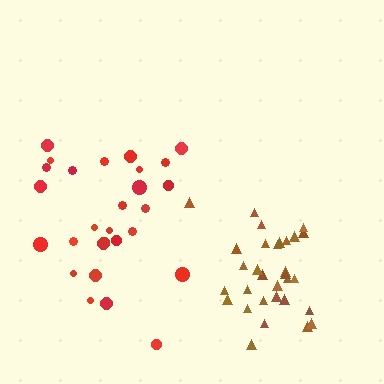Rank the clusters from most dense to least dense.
brown, red.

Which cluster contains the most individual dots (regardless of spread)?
Brown (32).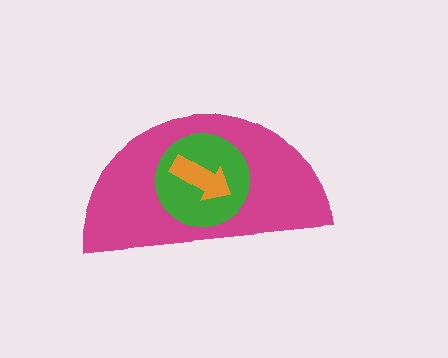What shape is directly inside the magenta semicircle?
The green circle.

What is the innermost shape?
The orange arrow.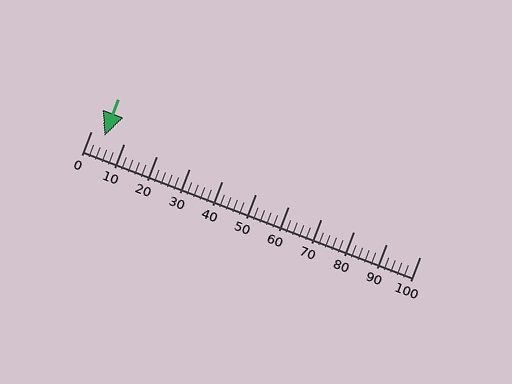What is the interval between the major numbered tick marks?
The major tick marks are spaced 10 units apart.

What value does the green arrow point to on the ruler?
The green arrow points to approximately 4.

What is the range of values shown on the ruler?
The ruler shows values from 0 to 100.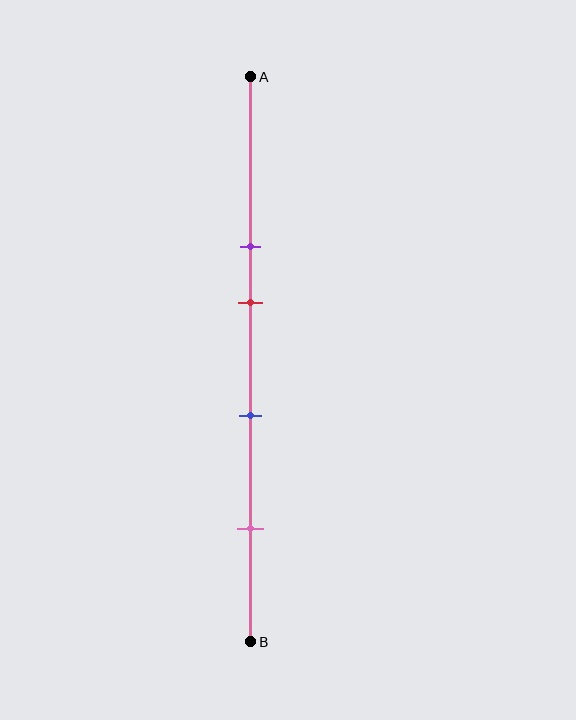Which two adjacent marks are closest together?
The purple and red marks are the closest adjacent pair.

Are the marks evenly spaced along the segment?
No, the marks are not evenly spaced.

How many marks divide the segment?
There are 4 marks dividing the segment.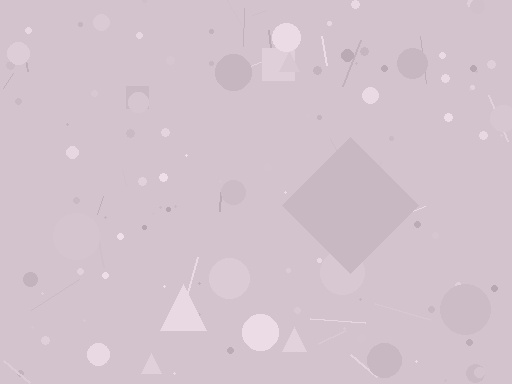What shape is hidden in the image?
A diamond is hidden in the image.